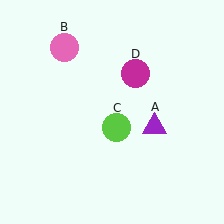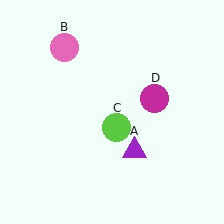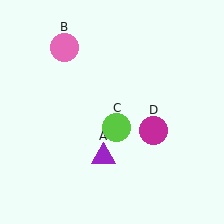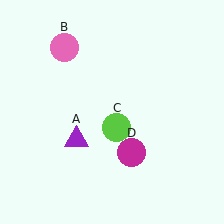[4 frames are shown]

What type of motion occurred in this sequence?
The purple triangle (object A), magenta circle (object D) rotated clockwise around the center of the scene.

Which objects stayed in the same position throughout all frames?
Pink circle (object B) and lime circle (object C) remained stationary.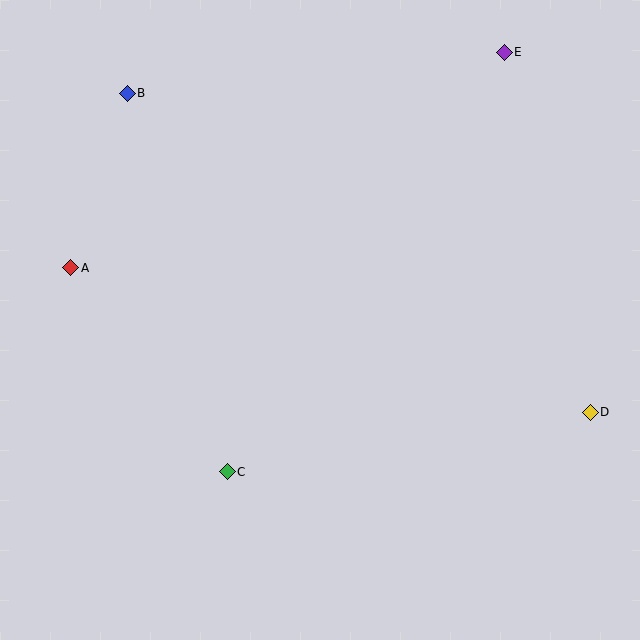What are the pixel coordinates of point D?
Point D is at (590, 412).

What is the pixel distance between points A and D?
The distance between A and D is 539 pixels.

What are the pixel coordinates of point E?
Point E is at (504, 53).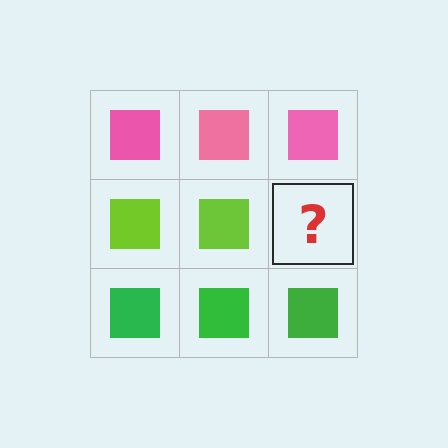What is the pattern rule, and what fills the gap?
The rule is that each row has a consistent color. The gap should be filled with a lime square.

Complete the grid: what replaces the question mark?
The question mark should be replaced with a lime square.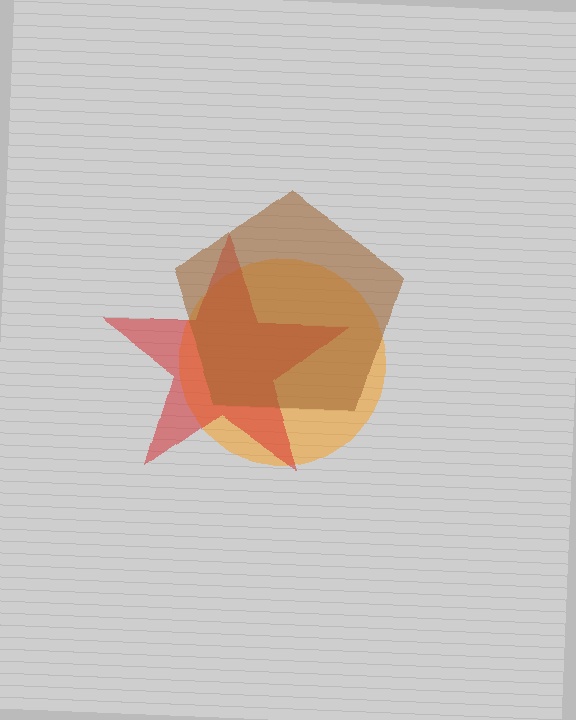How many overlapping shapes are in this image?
There are 3 overlapping shapes in the image.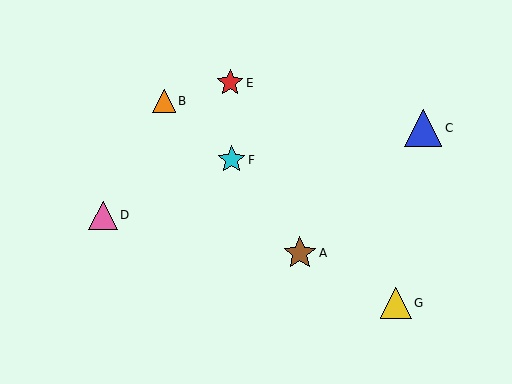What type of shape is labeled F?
Shape F is a cyan star.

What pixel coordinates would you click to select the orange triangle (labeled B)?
Click at (164, 101) to select the orange triangle B.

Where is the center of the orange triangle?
The center of the orange triangle is at (164, 101).